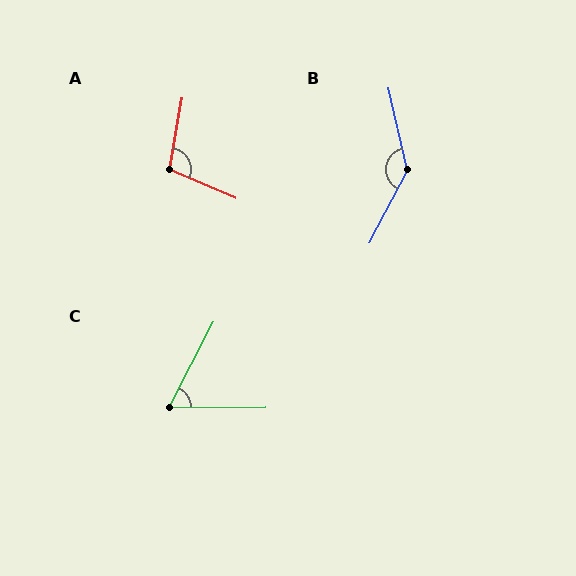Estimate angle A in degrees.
Approximately 103 degrees.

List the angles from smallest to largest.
C (63°), A (103°), B (140°).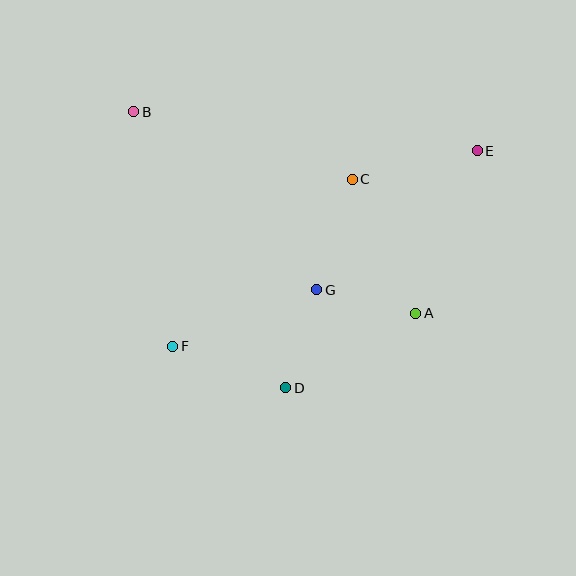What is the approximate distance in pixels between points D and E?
The distance between D and E is approximately 304 pixels.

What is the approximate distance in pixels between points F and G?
The distance between F and G is approximately 155 pixels.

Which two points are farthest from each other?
Points E and F are farthest from each other.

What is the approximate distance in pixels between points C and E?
The distance between C and E is approximately 128 pixels.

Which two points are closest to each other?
Points A and G are closest to each other.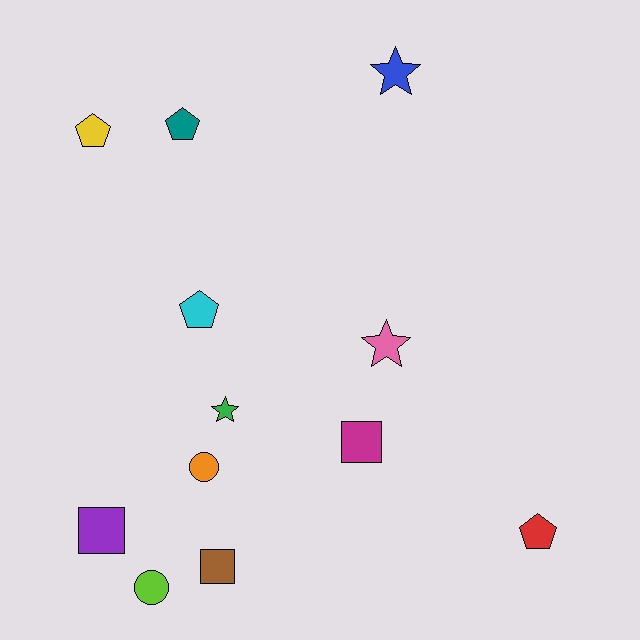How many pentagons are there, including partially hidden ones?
There are 4 pentagons.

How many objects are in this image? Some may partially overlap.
There are 12 objects.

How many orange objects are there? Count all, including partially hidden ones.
There is 1 orange object.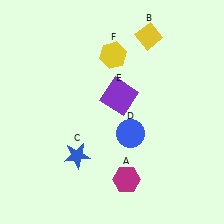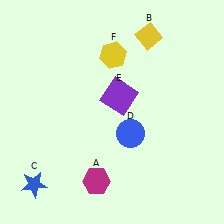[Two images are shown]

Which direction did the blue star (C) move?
The blue star (C) moved left.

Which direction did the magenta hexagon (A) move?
The magenta hexagon (A) moved left.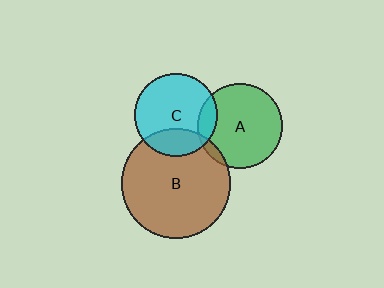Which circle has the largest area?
Circle B (brown).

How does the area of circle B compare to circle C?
Approximately 1.7 times.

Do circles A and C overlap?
Yes.